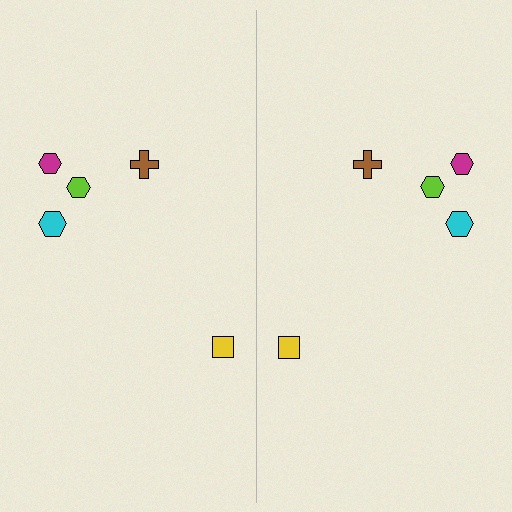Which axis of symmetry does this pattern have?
The pattern has a vertical axis of symmetry running through the center of the image.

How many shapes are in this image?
There are 10 shapes in this image.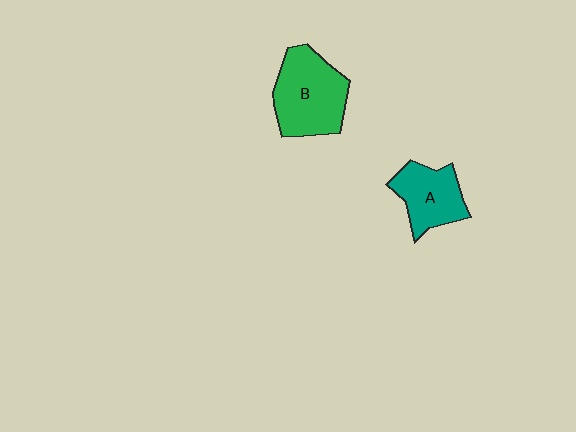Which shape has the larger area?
Shape B (green).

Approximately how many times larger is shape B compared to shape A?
Approximately 1.4 times.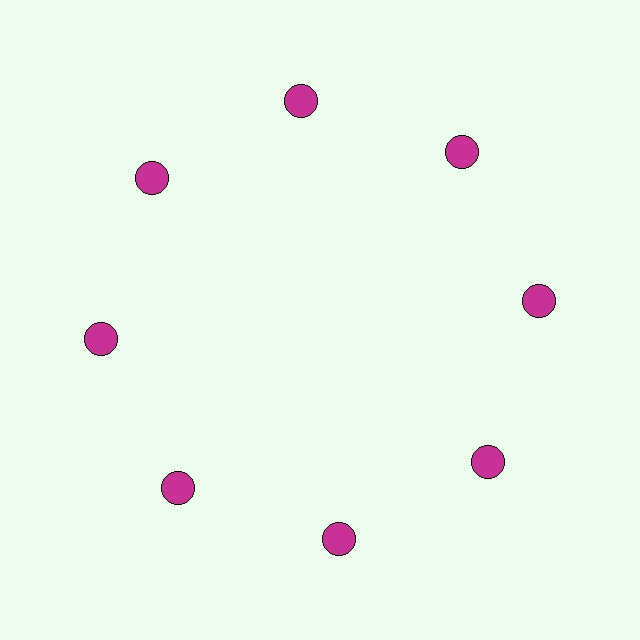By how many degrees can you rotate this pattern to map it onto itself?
The pattern maps onto itself every 45 degrees of rotation.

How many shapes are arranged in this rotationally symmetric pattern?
There are 8 shapes, arranged in 8 groups of 1.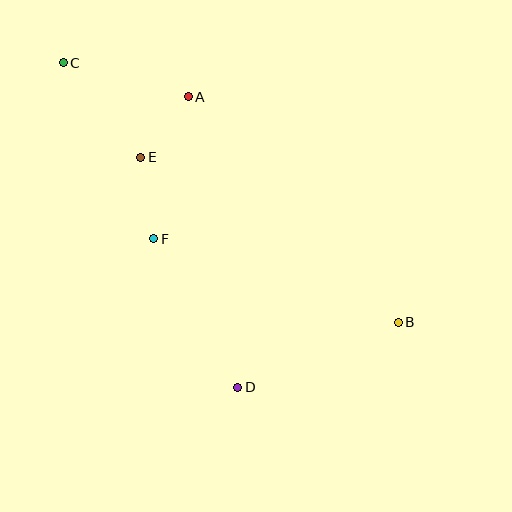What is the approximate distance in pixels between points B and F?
The distance between B and F is approximately 258 pixels.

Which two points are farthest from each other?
Points B and C are farthest from each other.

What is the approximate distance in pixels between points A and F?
The distance between A and F is approximately 146 pixels.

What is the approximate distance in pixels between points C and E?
The distance between C and E is approximately 122 pixels.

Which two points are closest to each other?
Points A and E are closest to each other.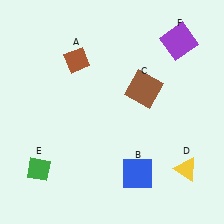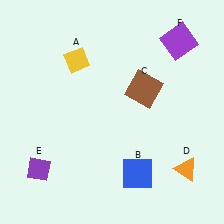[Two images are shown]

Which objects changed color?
A changed from brown to yellow. D changed from yellow to orange. E changed from green to purple.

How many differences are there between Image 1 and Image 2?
There are 3 differences between the two images.